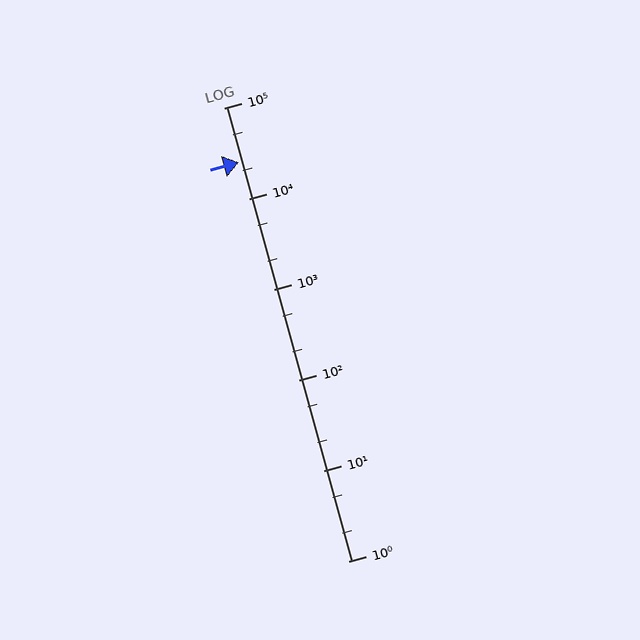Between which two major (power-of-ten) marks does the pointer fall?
The pointer is between 10000 and 100000.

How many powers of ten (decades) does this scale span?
The scale spans 5 decades, from 1 to 100000.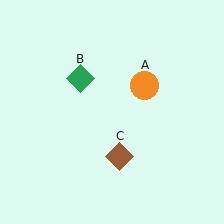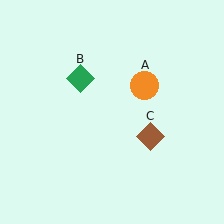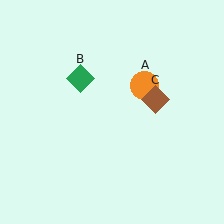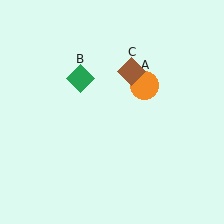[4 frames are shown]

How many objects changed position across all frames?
1 object changed position: brown diamond (object C).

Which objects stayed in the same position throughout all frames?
Orange circle (object A) and green diamond (object B) remained stationary.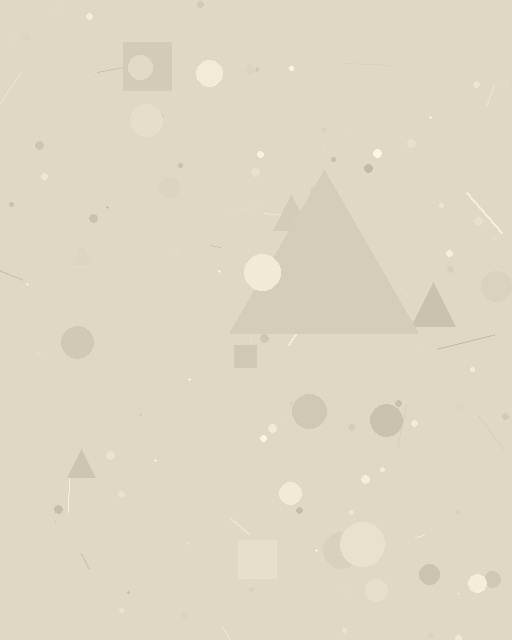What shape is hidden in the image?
A triangle is hidden in the image.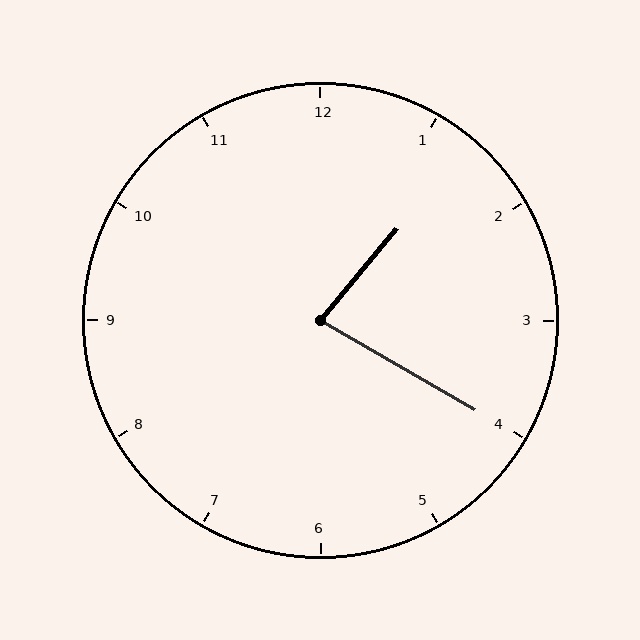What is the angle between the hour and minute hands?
Approximately 80 degrees.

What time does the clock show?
1:20.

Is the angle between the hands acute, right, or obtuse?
It is acute.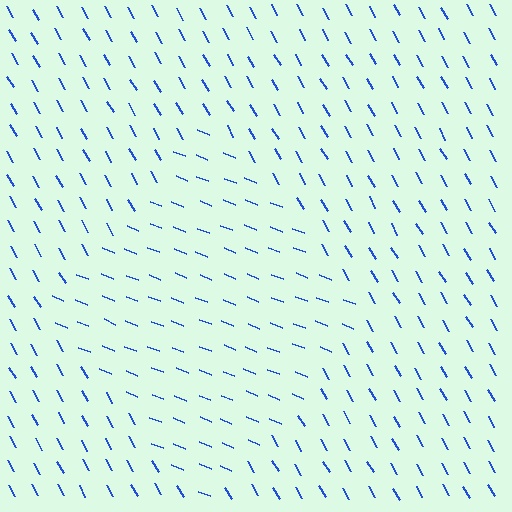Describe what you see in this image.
The image is filled with small blue line segments. A diamond region in the image has lines oriented differently from the surrounding lines, creating a visible texture boundary.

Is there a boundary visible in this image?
Yes, there is a texture boundary formed by a change in line orientation.